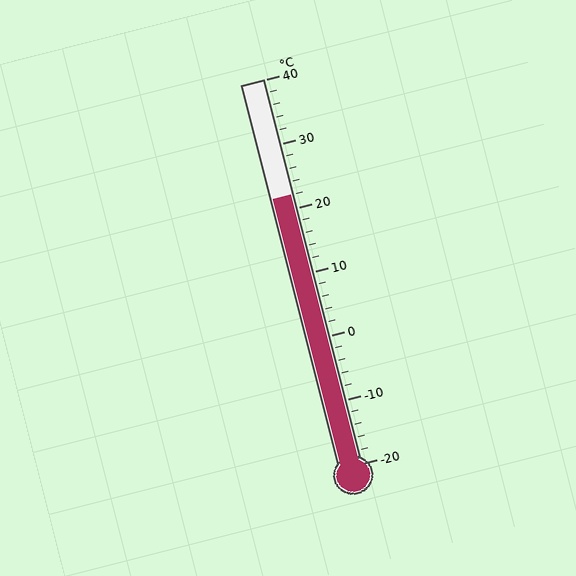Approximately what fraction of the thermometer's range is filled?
The thermometer is filled to approximately 70% of its range.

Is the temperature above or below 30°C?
The temperature is below 30°C.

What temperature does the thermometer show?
The thermometer shows approximately 22°C.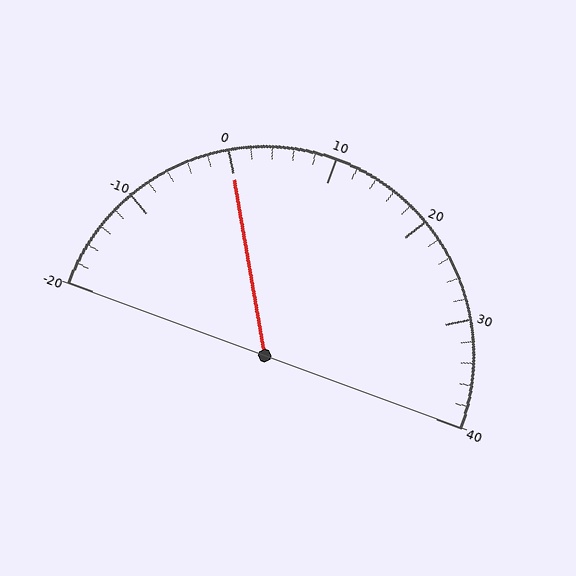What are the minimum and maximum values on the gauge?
The gauge ranges from -20 to 40.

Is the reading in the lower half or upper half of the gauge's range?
The reading is in the lower half of the range (-20 to 40).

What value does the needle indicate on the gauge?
The needle indicates approximately 0.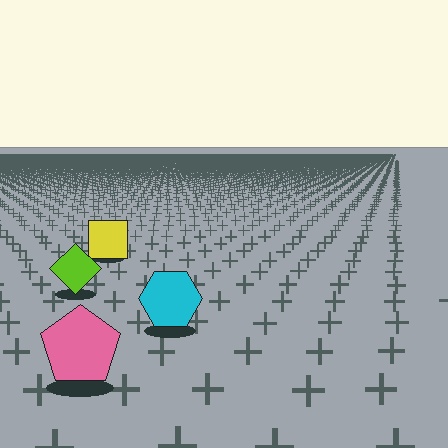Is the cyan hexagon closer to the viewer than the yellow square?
Yes. The cyan hexagon is closer — you can tell from the texture gradient: the ground texture is coarser near it.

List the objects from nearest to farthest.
From nearest to farthest: the pink pentagon, the cyan hexagon, the lime diamond, the yellow square.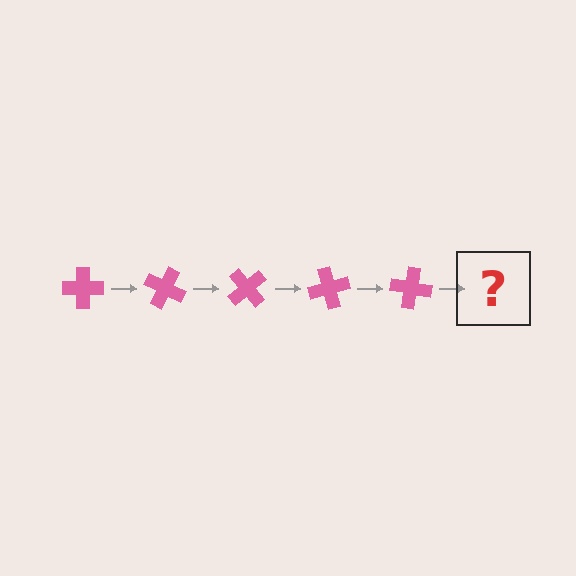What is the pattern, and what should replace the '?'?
The pattern is that the cross rotates 25 degrees each step. The '?' should be a pink cross rotated 125 degrees.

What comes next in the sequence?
The next element should be a pink cross rotated 125 degrees.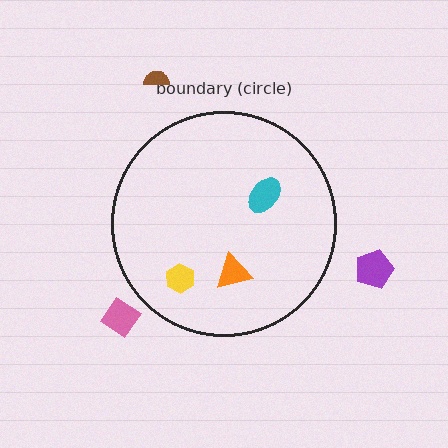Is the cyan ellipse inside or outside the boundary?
Inside.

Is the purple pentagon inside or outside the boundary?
Outside.